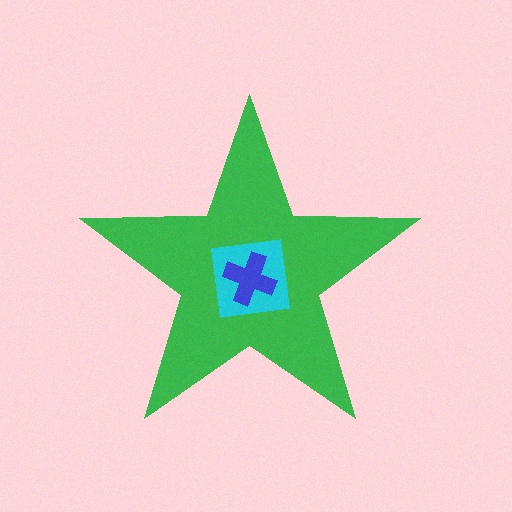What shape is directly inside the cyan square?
The blue cross.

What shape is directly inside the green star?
The cyan square.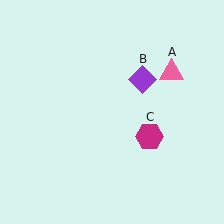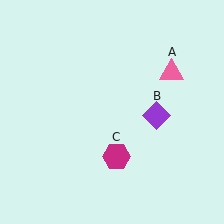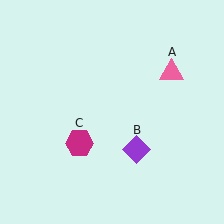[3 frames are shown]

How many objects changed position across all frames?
2 objects changed position: purple diamond (object B), magenta hexagon (object C).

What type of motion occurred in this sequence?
The purple diamond (object B), magenta hexagon (object C) rotated clockwise around the center of the scene.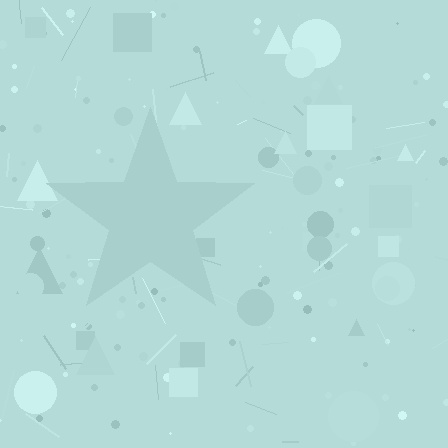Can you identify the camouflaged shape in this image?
The camouflaged shape is a star.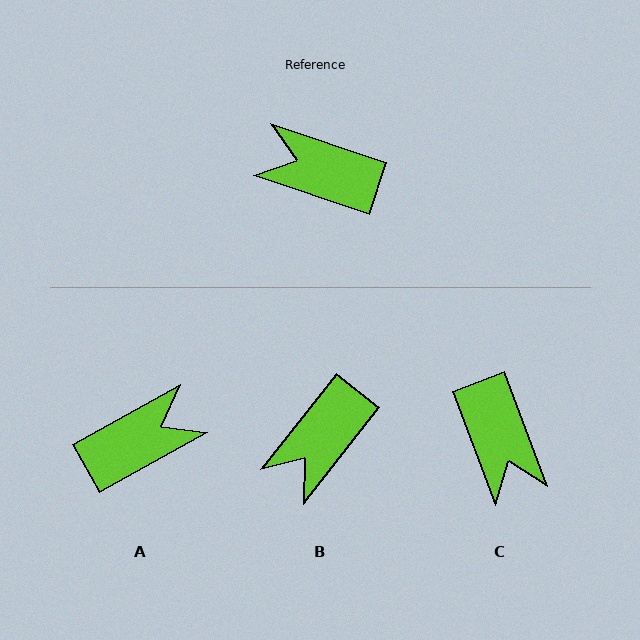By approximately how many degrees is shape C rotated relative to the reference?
Approximately 129 degrees counter-clockwise.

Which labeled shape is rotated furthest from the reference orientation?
A, about 132 degrees away.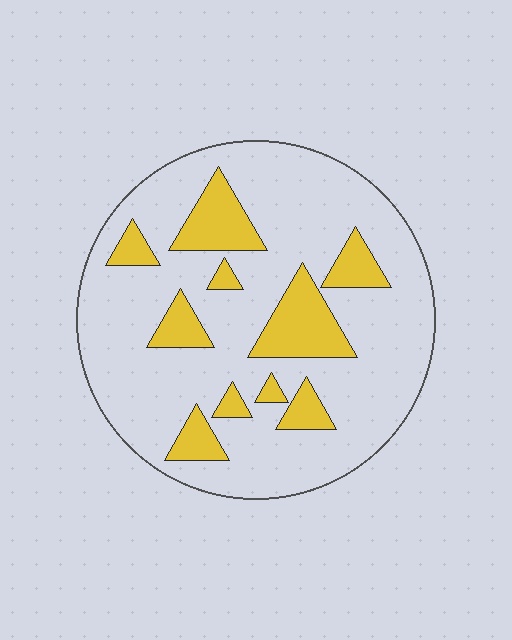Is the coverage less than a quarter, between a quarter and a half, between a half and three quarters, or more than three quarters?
Less than a quarter.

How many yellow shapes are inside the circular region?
10.